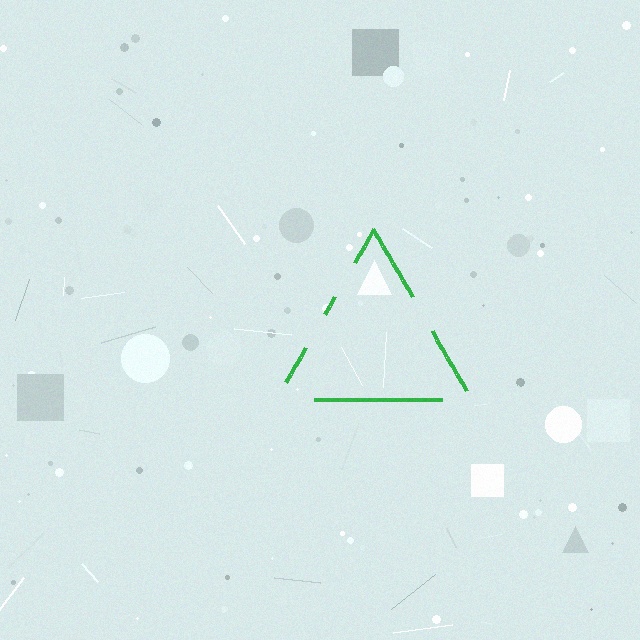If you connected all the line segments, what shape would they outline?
They would outline a triangle.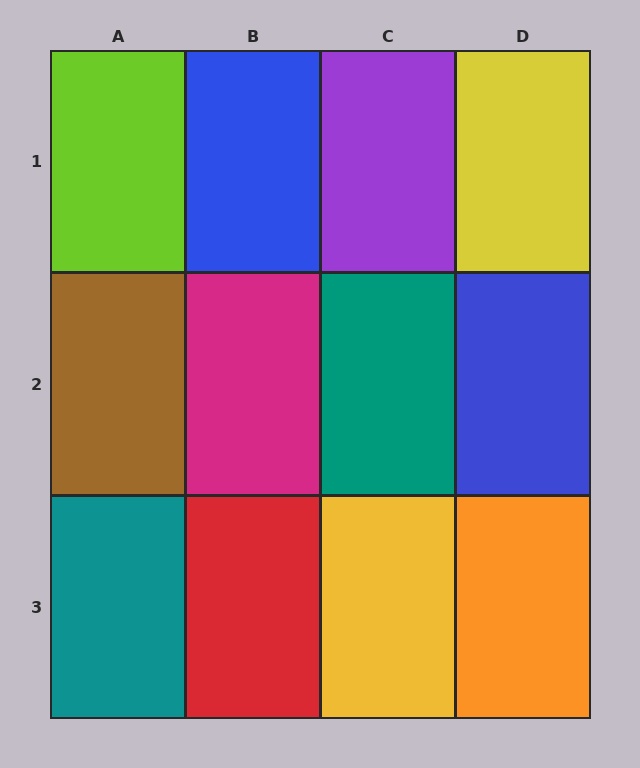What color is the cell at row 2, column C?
Teal.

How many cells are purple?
1 cell is purple.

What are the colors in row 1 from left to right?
Lime, blue, purple, yellow.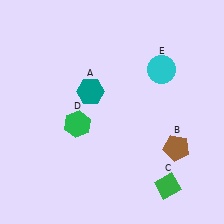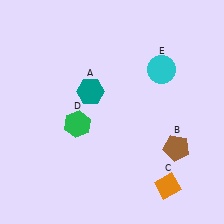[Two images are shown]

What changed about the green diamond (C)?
In Image 1, C is green. In Image 2, it changed to orange.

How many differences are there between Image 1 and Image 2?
There is 1 difference between the two images.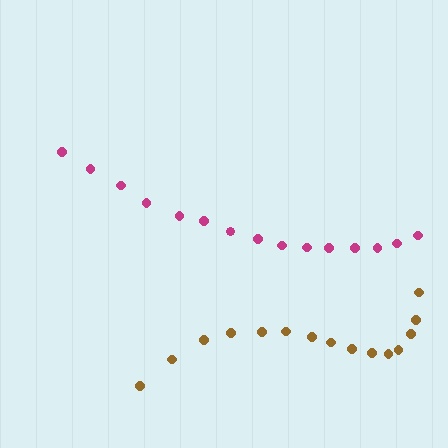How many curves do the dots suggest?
There are 2 distinct paths.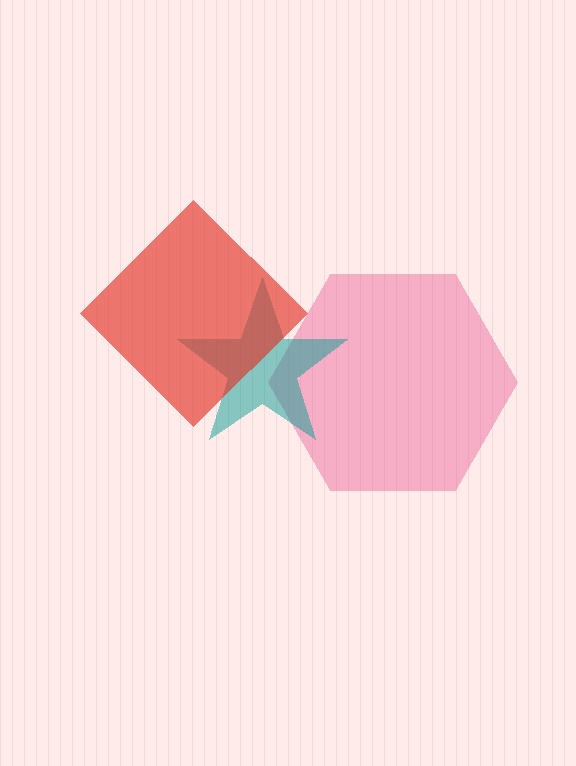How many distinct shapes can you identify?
There are 3 distinct shapes: a pink hexagon, a teal star, a red diamond.